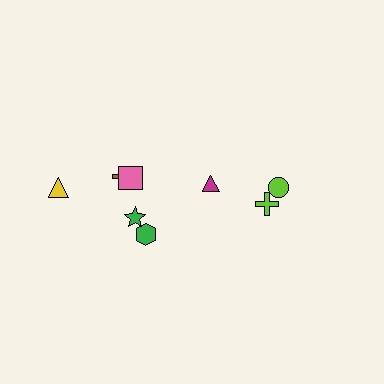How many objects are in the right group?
There are 3 objects.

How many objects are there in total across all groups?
There are 9 objects.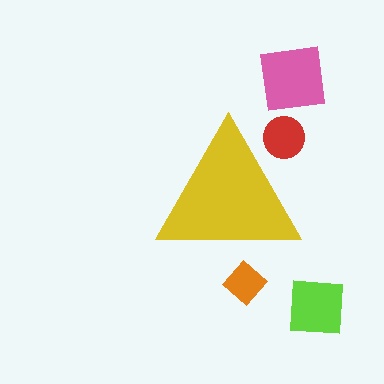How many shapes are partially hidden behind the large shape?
2 shapes are partially hidden.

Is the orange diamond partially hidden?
Yes, the orange diamond is partially hidden behind the yellow triangle.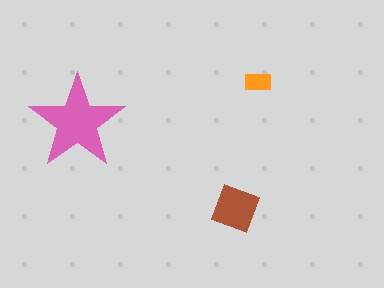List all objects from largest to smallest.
The pink star, the brown diamond, the orange rectangle.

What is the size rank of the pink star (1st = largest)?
1st.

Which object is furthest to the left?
The pink star is leftmost.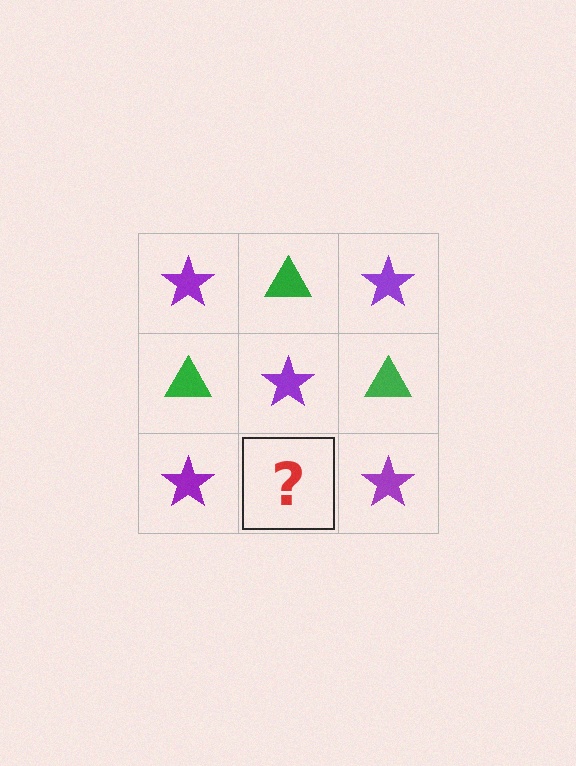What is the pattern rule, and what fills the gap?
The rule is that it alternates purple star and green triangle in a checkerboard pattern. The gap should be filled with a green triangle.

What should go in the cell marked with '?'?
The missing cell should contain a green triangle.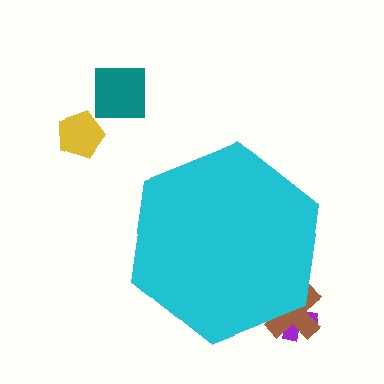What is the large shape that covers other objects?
A cyan hexagon.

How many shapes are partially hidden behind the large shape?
2 shapes are partially hidden.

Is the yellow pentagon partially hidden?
No, the yellow pentagon is fully visible.